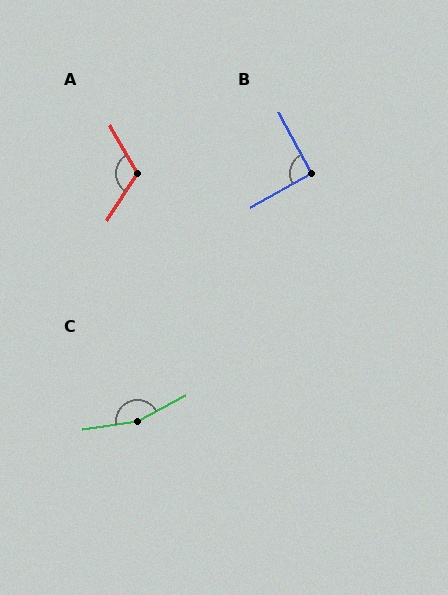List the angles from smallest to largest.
B (91°), A (117°), C (161°).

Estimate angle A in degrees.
Approximately 117 degrees.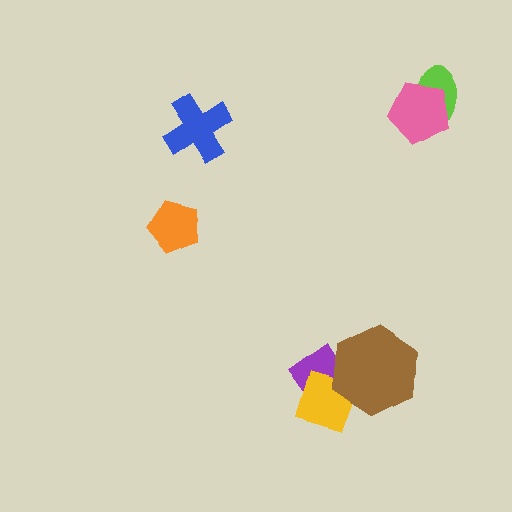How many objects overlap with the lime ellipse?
1 object overlaps with the lime ellipse.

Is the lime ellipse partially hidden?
Yes, it is partially covered by another shape.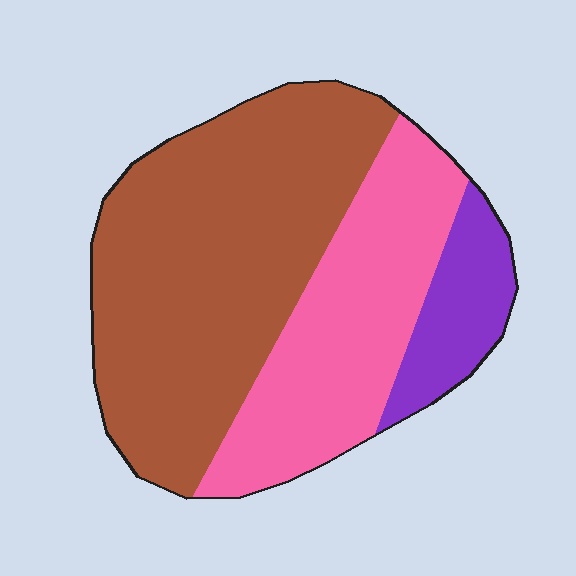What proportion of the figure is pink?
Pink covers 32% of the figure.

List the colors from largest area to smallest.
From largest to smallest: brown, pink, purple.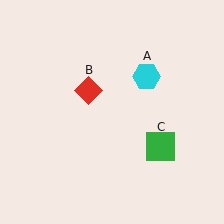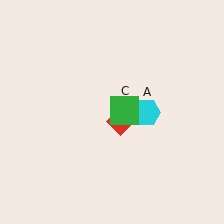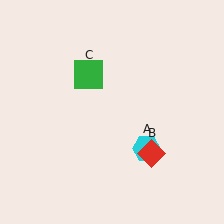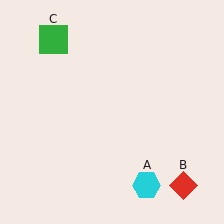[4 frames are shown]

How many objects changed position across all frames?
3 objects changed position: cyan hexagon (object A), red diamond (object B), green square (object C).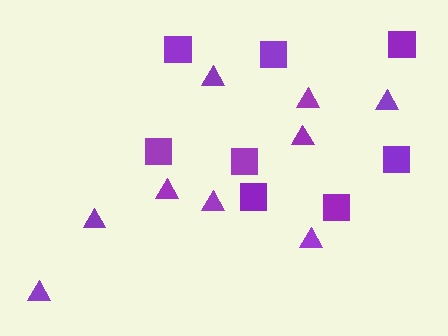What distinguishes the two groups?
There are 2 groups: one group of triangles (9) and one group of squares (8).